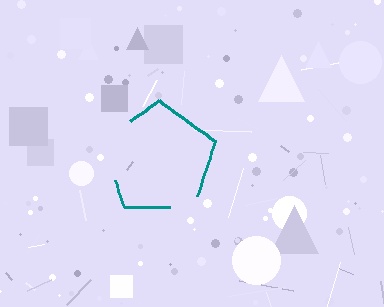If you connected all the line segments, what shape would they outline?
They would outline a pentagon.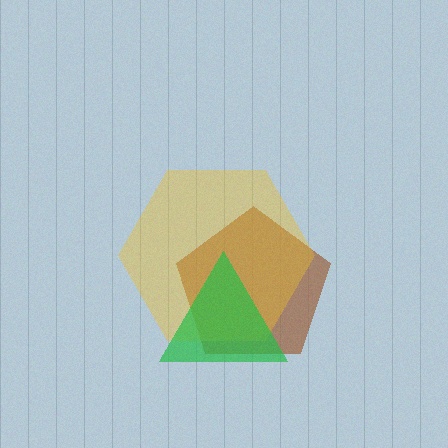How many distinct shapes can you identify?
There are 3 distinct shapes: a brown pentagon, a yellow hexagon, a green triangle.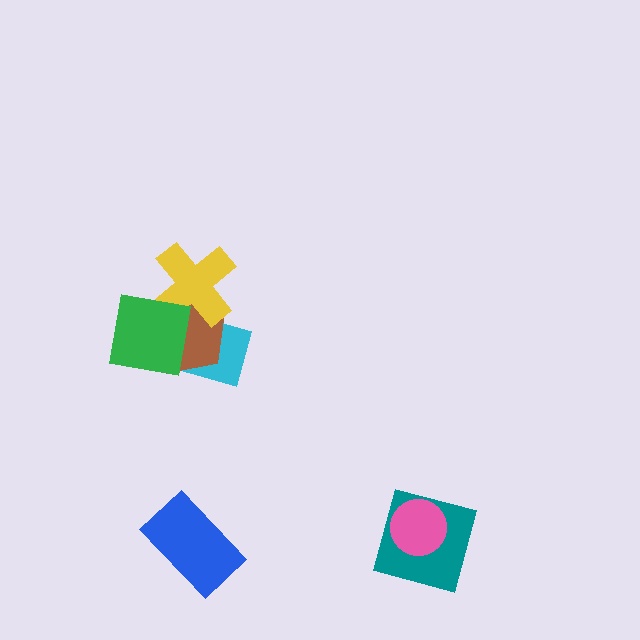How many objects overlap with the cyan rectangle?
3 objects overlap with the cyan rectangle.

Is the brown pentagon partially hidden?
Yes, it is partially covered by another shape.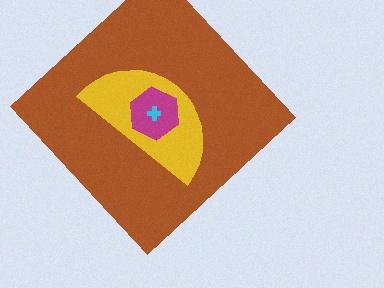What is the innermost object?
The cyan cross.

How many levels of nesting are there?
4.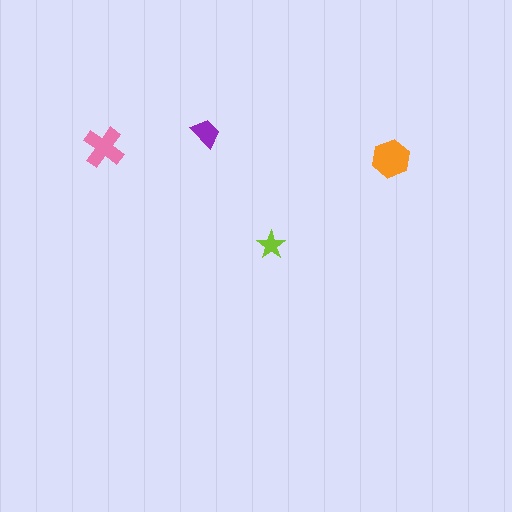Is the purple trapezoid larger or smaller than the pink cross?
Smaller.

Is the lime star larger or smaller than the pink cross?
Smaller.